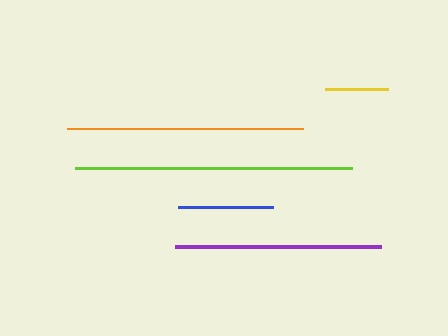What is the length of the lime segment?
The lime segment is approximately 277 pixels long.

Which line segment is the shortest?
The yellow line is the shortest at approximately 63 pixels.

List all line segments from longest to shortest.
From longest to shortest: lime, orange, purple, blue, yellow.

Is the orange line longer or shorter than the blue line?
The orange line is longer than the blue line.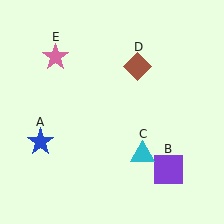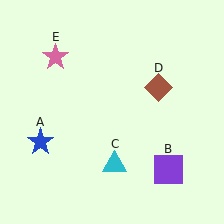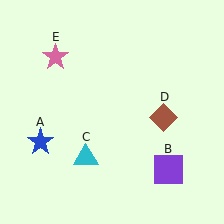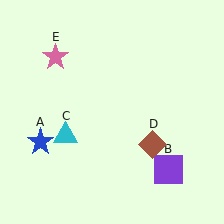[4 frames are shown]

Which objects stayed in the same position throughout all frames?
Blue star (object A) and purple square (object B) and pink star (object E) remained stationary.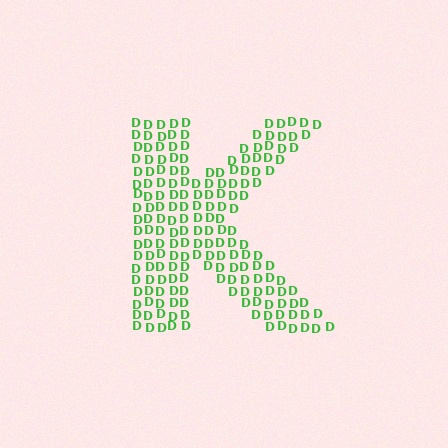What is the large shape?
The large shape is the letter K.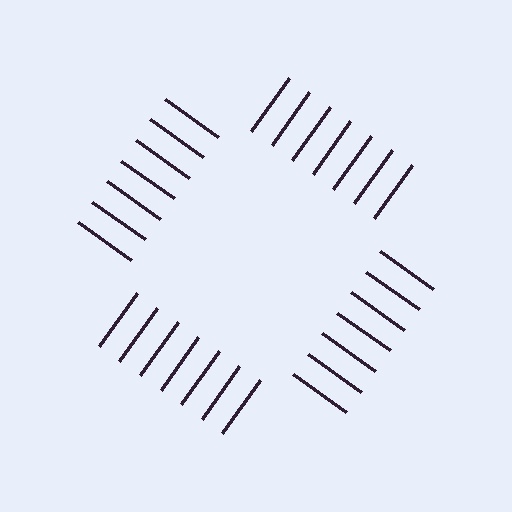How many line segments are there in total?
28 — 7 along each of the 4 edges.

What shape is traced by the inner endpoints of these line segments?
An illusory square — the line segments terminate on its edges but no continuous stroke is drawn.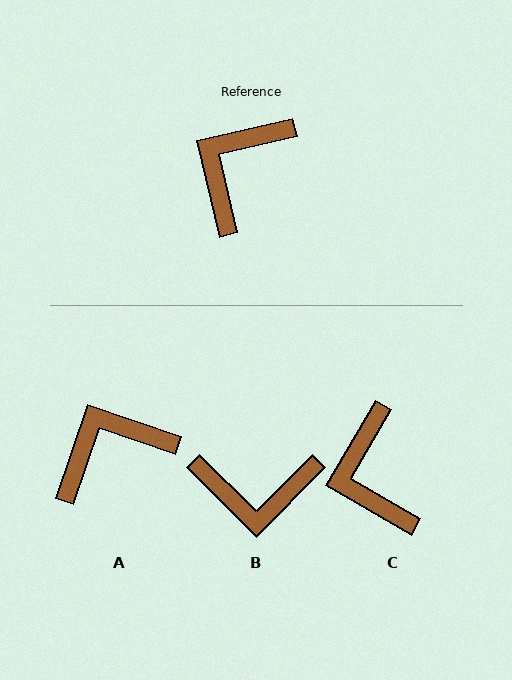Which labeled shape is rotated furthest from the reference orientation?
B, about 122 degrees away.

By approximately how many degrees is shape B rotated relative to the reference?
Approximately 122 degrees counter-clockwise.